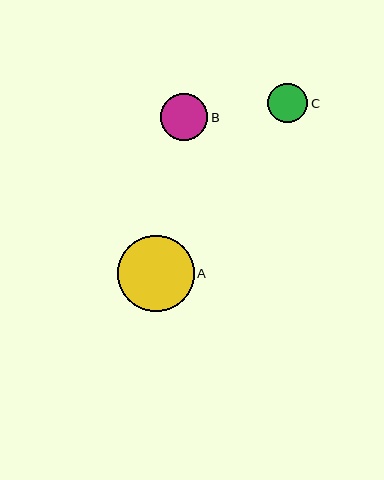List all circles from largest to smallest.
From largest to smallest: A, B, C.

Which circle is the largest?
Circle A is the largest with a size of approximately 77 pixels.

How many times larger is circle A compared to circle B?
Circle A is approximately 1.6 times the size of circle B.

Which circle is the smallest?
Circle C is the smallest with a size of approximately 40 pixels.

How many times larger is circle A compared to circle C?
Circle A is approximately 1.9 times the size of circle C.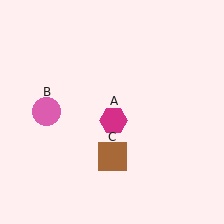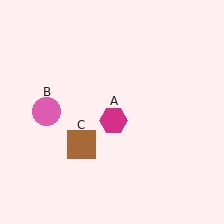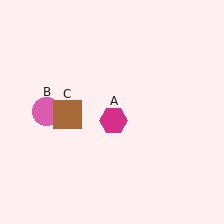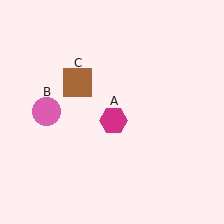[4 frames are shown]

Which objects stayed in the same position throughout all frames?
Magenta hexagon (object A) and pink circle (object B) remained stationary.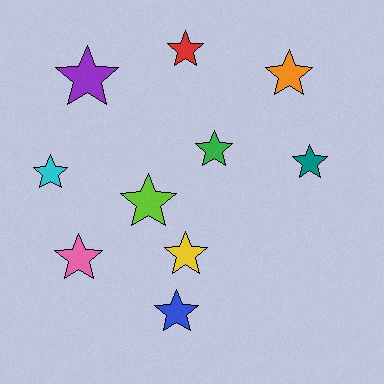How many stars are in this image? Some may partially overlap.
There are 10 stars.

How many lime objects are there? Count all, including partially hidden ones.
There is 1 lime object.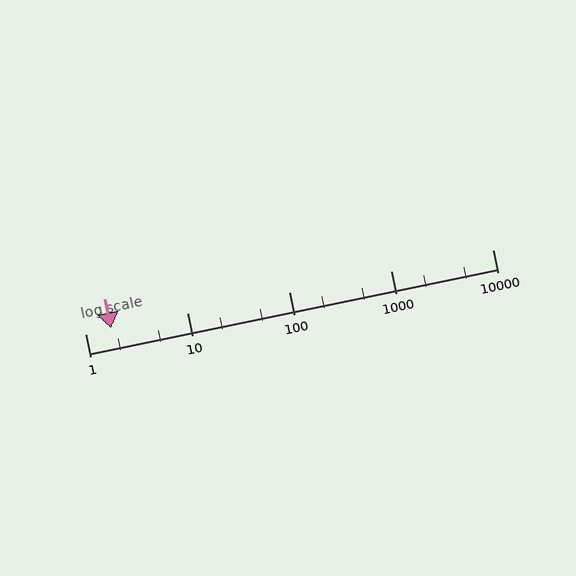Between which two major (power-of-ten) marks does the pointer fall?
The pointer is between 1 and 10.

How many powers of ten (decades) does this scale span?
The scale spans 4 decades, from 1 to 10000.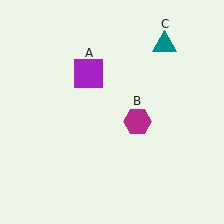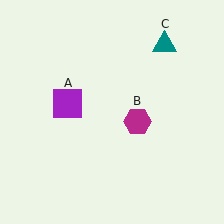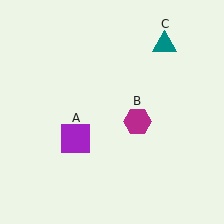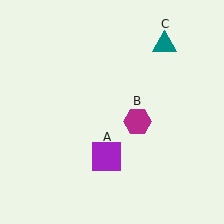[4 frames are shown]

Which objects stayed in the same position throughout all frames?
Magenta hexagon (object B) and teal triangle (object C) remained stationary.